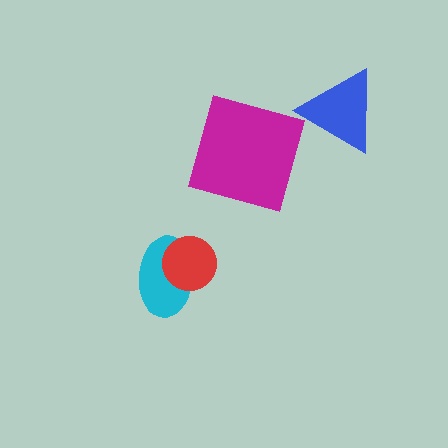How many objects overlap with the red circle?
1 object overlaps with the red circle.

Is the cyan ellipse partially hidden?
Yes, it is partially covered by another shape.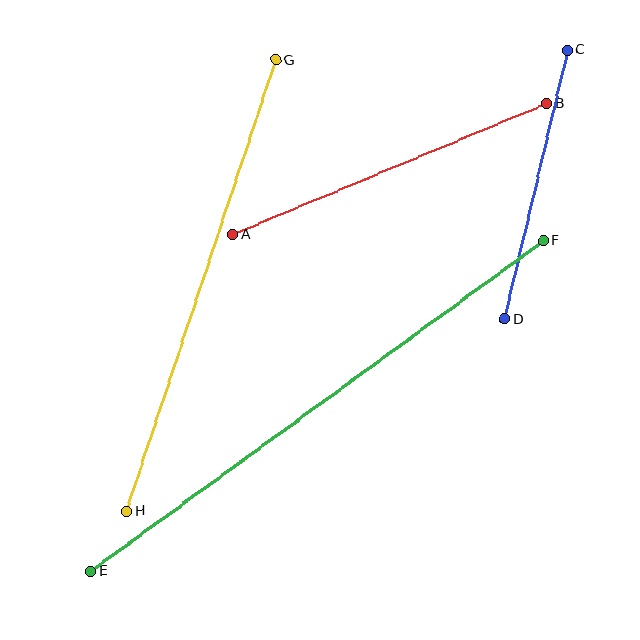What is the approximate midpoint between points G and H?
The midpoint is at approximately (201, 286) pixels.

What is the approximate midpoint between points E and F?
The midpoint is at approximately (317, 406) pixels.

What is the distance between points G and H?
The distance is approximately 476 pixels.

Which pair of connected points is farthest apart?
Points E and F are farthest apart.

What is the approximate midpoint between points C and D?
The midpoint is at approximately (536, 184) pixels.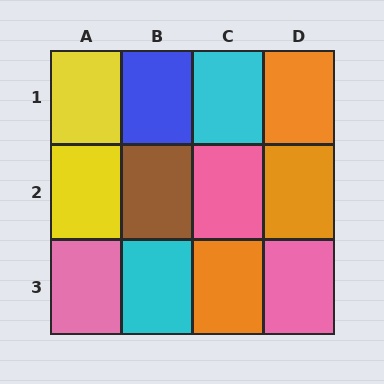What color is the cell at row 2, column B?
Brown.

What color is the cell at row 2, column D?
Orange.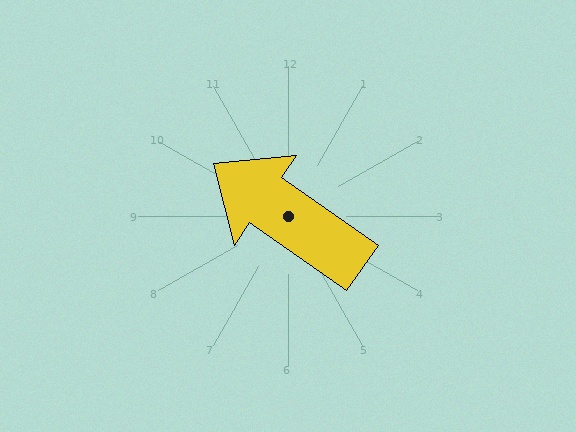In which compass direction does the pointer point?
Northwest.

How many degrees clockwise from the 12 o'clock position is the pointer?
Approximately 305 degrees.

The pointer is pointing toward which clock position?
Roughly 10 o'clock.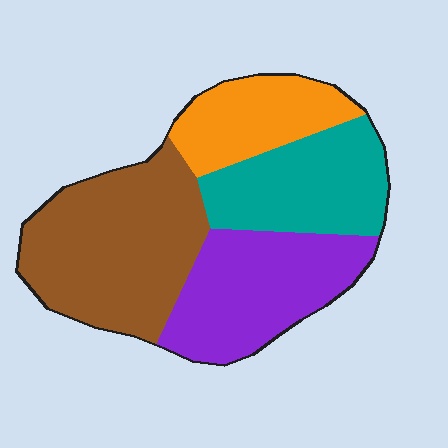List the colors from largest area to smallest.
From largest to smallest: brown, purple, teal, orange.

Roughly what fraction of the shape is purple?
Purple takes up about one quarter (1/4) of the shape.